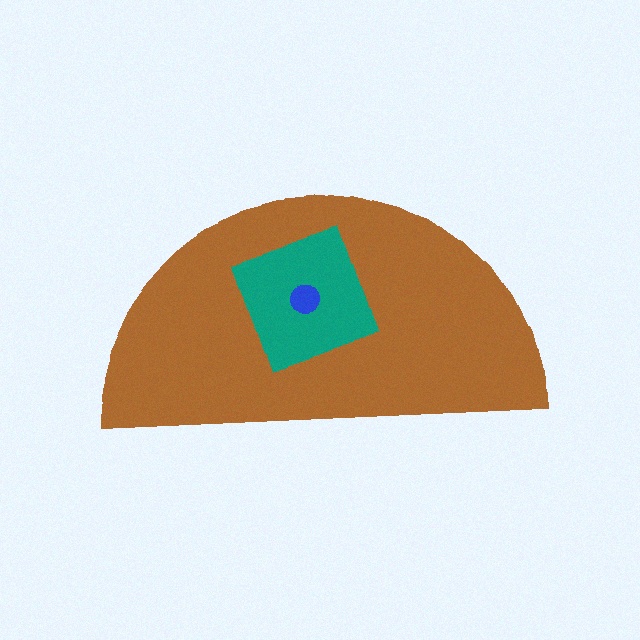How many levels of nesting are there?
3.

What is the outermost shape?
The brown semicircle.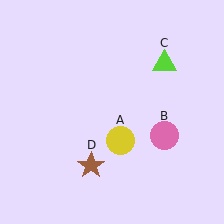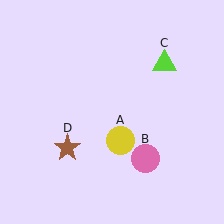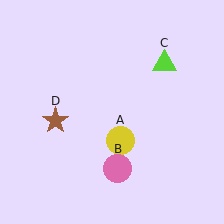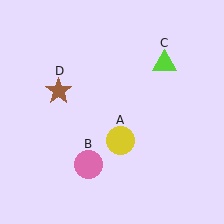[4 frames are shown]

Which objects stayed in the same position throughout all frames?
Yellow circle (object A) and lime triangle (object C) remained stationary.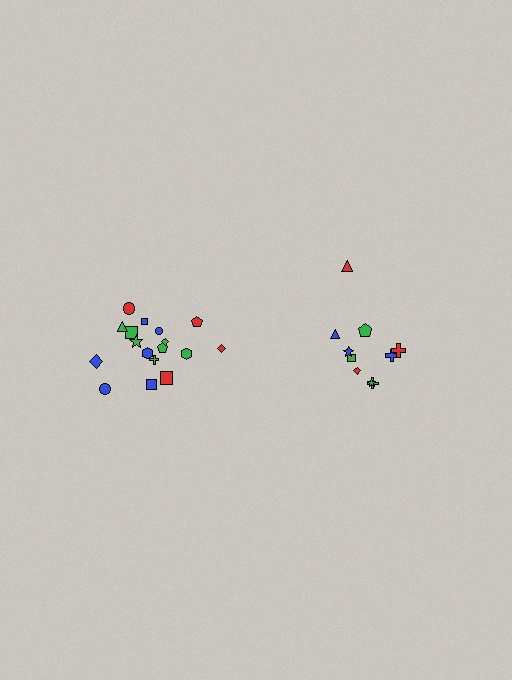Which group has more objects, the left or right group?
The left group.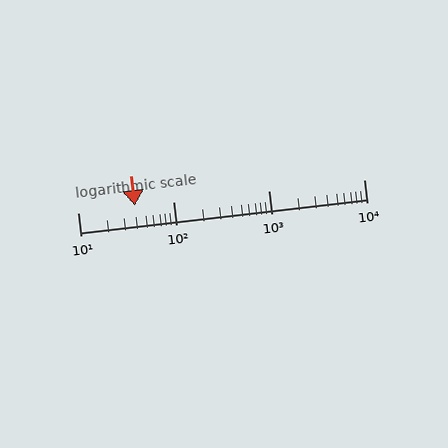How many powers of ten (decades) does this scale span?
The scale spans 3 decades, from 10 to 10000.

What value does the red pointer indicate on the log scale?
The pointer indicates approximately 40.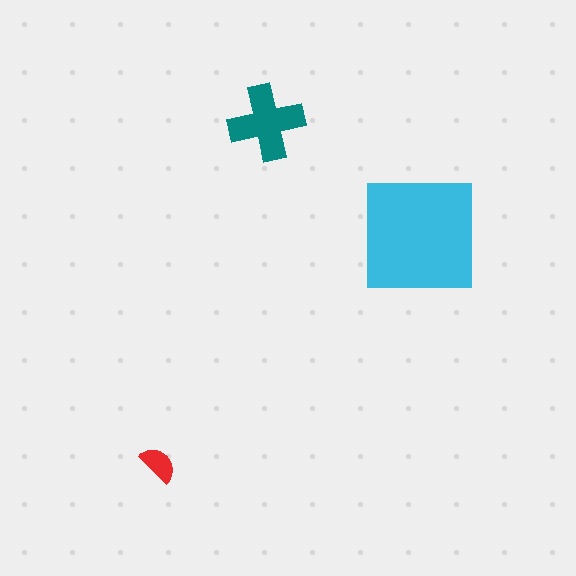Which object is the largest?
The cyan square.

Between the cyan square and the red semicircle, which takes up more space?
The cyan square.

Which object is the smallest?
The red semicircle.